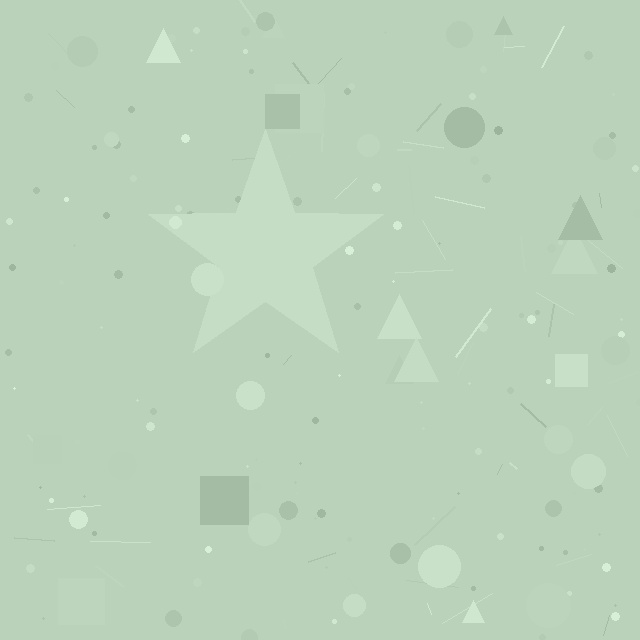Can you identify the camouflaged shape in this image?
The camouflaged shape is a star.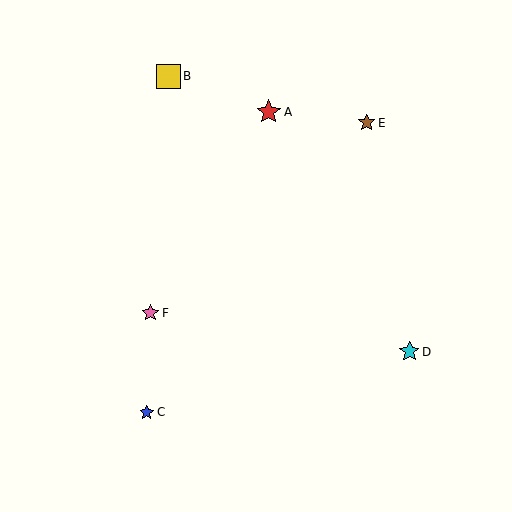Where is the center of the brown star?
The center of the brown star is at (367, 123).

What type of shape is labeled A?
Shape A is a red star.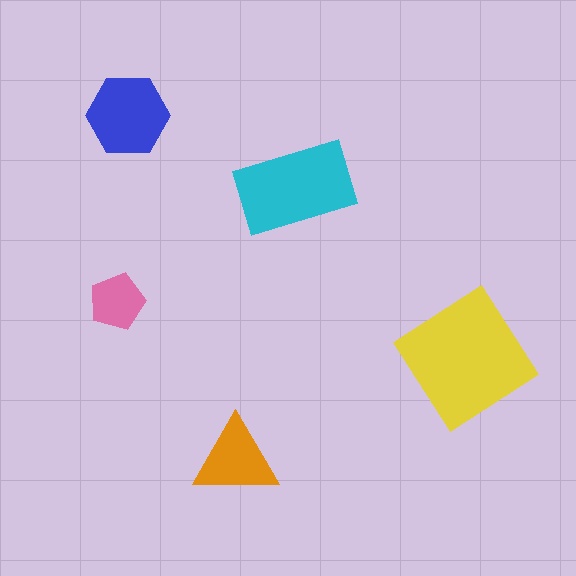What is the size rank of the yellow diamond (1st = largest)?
1st.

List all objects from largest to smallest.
The yellow diamond, the cyan rectangle, the blue hexagon, the orange triangle, the pink pentagon.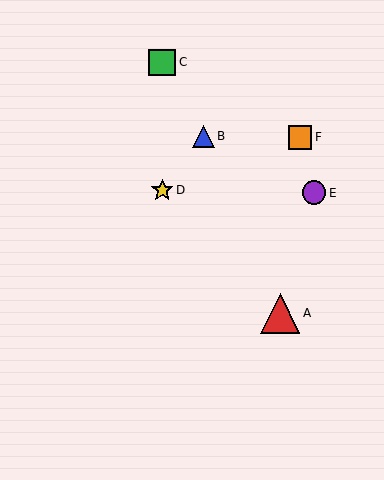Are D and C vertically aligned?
Yes, both are at x≈162.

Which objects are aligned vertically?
Objects C, D are aligned vertically.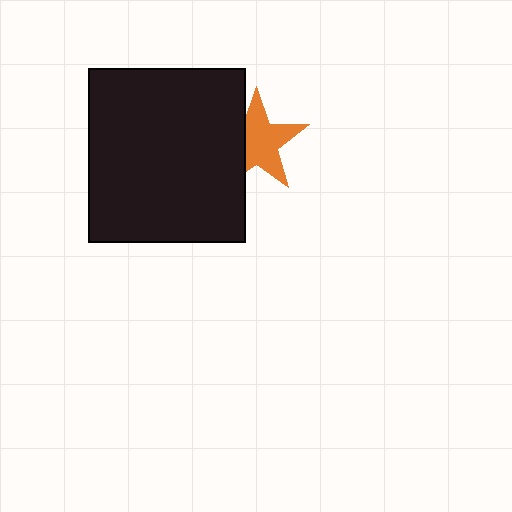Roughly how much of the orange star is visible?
Most of it is visible (roughly 68%).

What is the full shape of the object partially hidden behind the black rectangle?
The partially hidden object is an orange star.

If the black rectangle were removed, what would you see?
You would see the complete orange star.